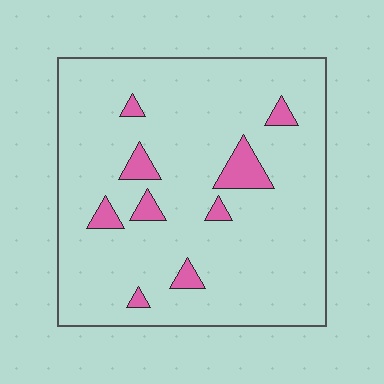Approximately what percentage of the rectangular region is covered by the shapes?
Approximately 10%.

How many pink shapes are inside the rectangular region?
9.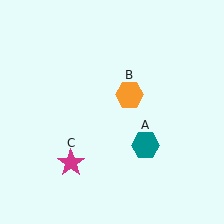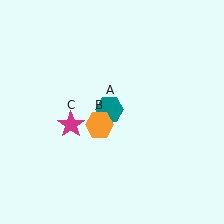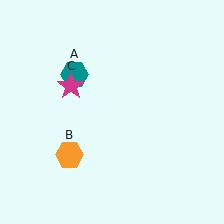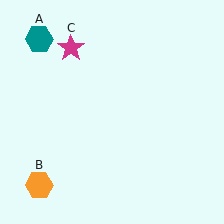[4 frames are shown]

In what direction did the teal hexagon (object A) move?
The teal hexagon (object A) moved up and to the left.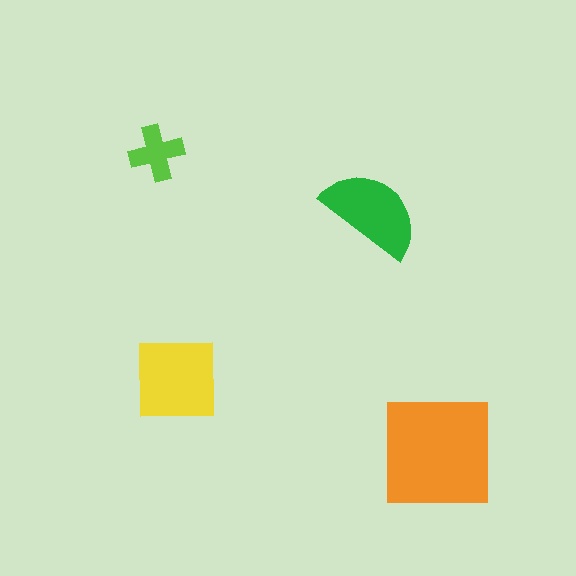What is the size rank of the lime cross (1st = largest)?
4th.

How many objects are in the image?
There are 4 objects in the image.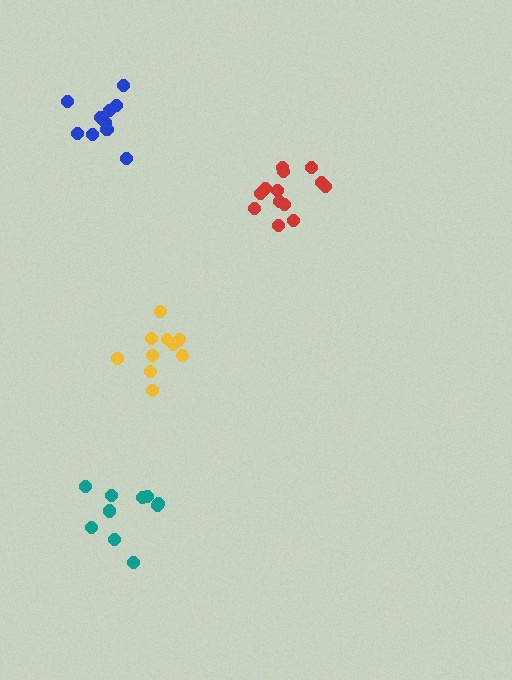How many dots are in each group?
Group 1: 10 dots, Group 2: 13 dots, Group 3: 10 dots, Group 4: 10 dots (43 total).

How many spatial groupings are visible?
There are 4 spatial groupings.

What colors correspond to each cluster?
The clusters are colored: yellow, red, teal, blue.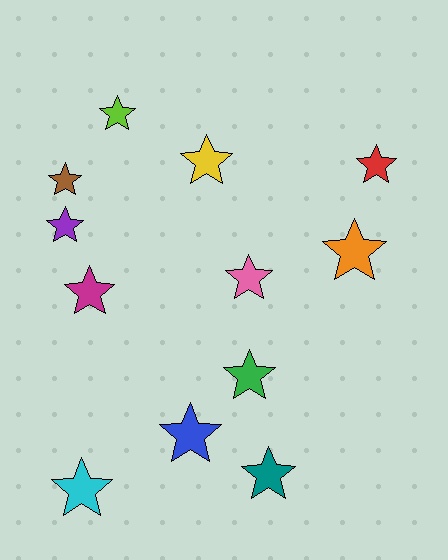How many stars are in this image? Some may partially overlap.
There are 12 stars.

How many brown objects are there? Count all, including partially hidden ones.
There is 1 brown object.